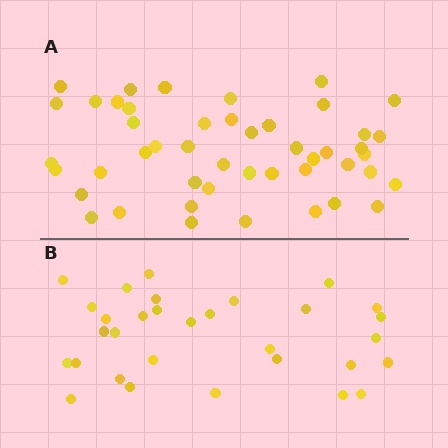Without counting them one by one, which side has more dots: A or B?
Region A (the top region) has more dots.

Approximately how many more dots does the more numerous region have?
Region A has approximately 15 more dots than region B.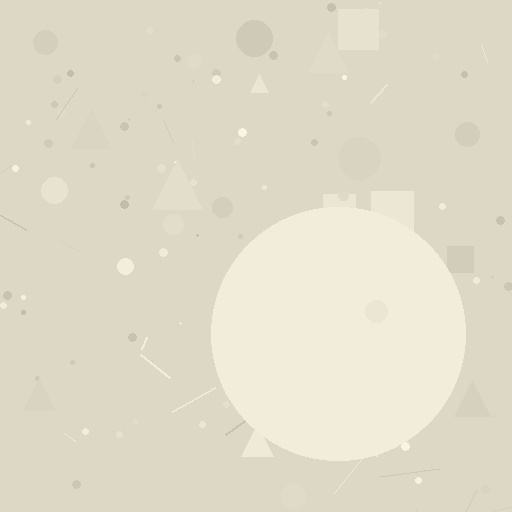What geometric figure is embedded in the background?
A circle is embedded in the background.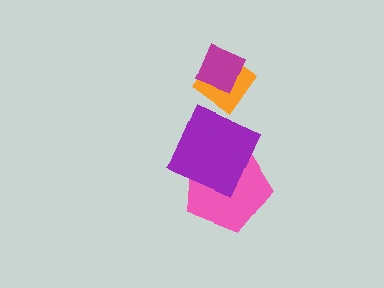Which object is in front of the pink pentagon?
The purple square is in front of the pink pentagon.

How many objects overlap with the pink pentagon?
1 object overlaps with the pink pentagon.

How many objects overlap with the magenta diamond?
1 object overlaps with the magenta diamond.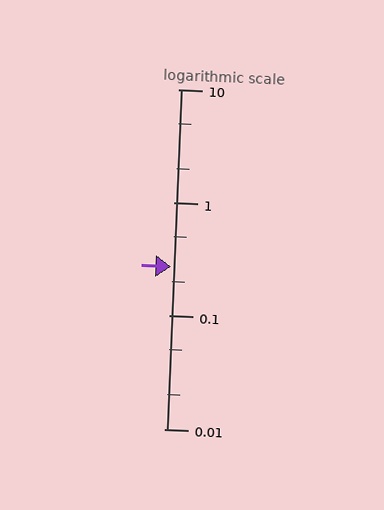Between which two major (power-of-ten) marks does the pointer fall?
The pointer is between 0.1 and 1.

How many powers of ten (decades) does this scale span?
The scale spans 3 decades, from 0.01 to 10.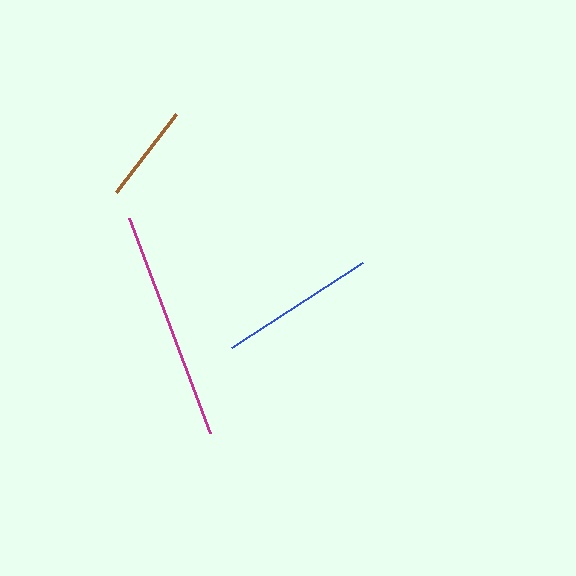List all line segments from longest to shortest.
From longest to shortest: magenta, blue, brown.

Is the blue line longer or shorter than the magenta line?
The magenta line is longer than the blue line.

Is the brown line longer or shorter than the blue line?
The blue line is longer than the brown line.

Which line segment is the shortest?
The brown line is the shortest at approximately 98 pixels.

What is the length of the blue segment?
The blue segment is approximately 157 pixels long.